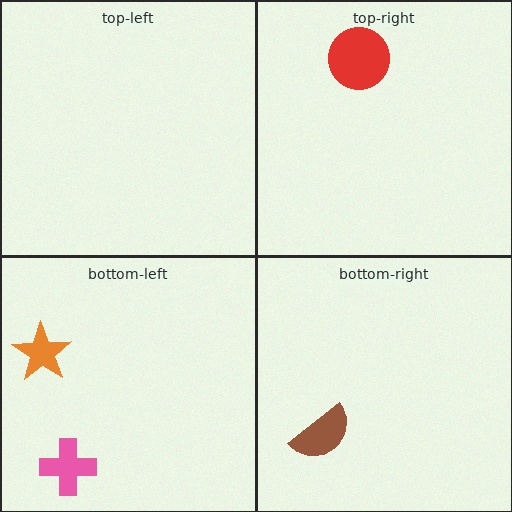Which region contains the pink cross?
The bottom-left region.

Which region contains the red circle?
The top-right region.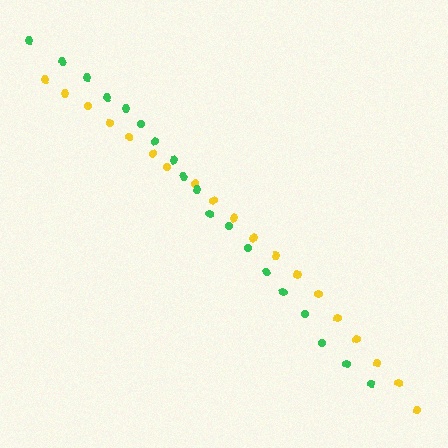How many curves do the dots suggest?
There are 2 distinct paths.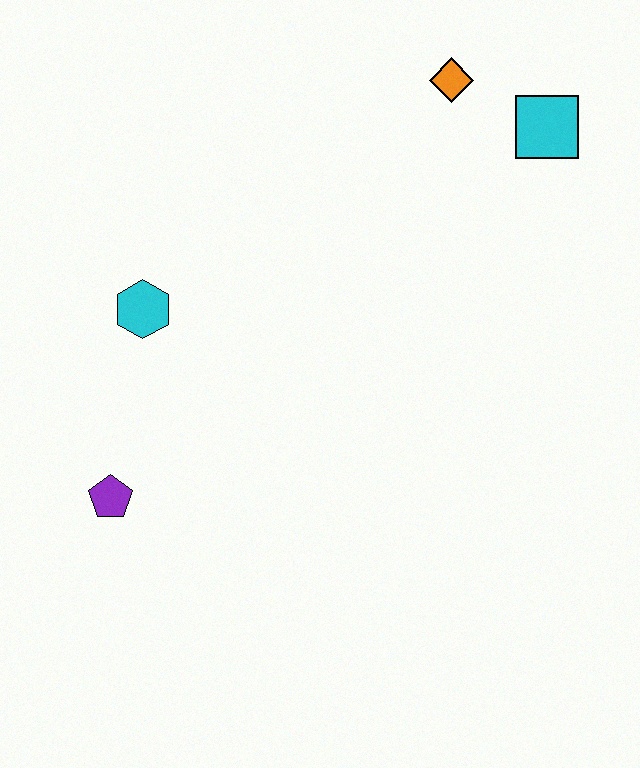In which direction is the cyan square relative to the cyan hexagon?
The cyan square is to the right of the cyan hexagon.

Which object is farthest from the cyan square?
The purple pentagon is farthest from the cyan square.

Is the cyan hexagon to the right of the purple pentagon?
Yes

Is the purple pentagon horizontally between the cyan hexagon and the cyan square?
No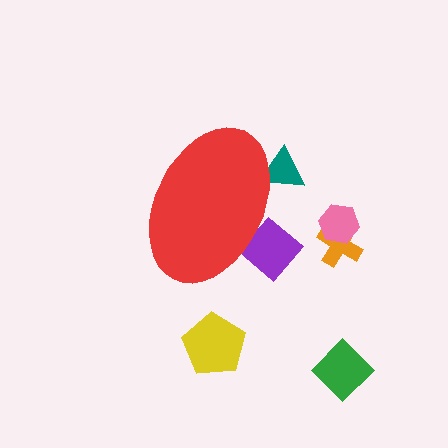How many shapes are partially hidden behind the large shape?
2 shapes are partially hidden.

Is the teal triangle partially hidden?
Yes, the teal triangle is partially hidden behind the red ellipse.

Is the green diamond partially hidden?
No, the green diamond is fully visible.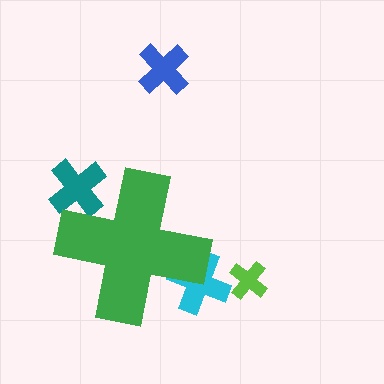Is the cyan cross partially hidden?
Yes, the cyan cross is partially hidden behind the green cross.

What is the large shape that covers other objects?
A green cross.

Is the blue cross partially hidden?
No, the blue cross is fully visible.